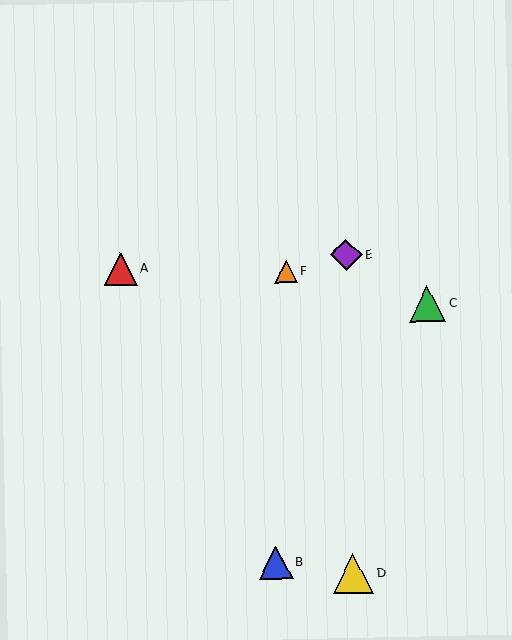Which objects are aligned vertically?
Objects D, E are aligned vertically.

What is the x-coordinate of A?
Object A is at x≈121.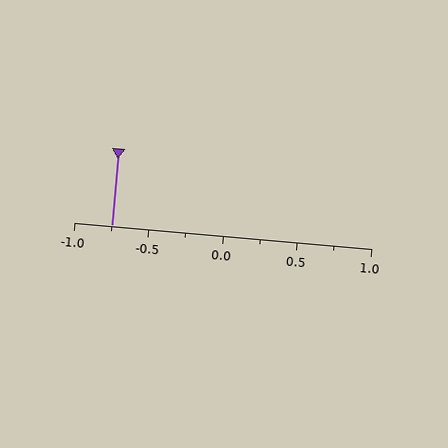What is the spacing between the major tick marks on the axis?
The major ticks are spaced 0.5 apart.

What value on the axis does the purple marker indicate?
The marker indicates approximately -0.75.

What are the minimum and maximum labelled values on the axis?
The axis runs from -1.0 to 1.0.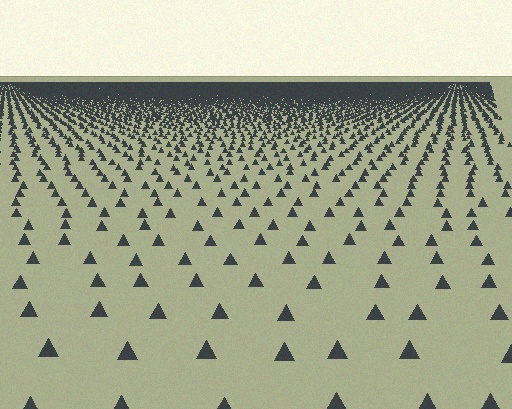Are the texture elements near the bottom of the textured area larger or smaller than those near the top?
Larger. Near the bottom, elements are closer to the viewer and appear at a bigger on-screen size.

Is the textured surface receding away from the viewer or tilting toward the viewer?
The surface is receding away from the viewer. Texture elements get smaller and denser toward the top.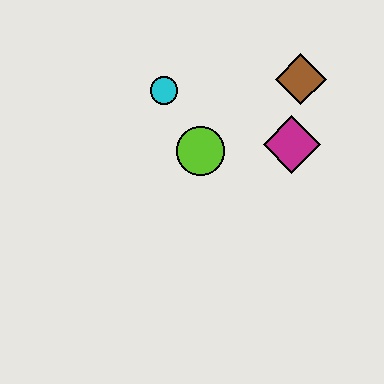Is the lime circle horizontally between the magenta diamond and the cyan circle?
Yes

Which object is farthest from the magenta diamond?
The cyan circle is farthest from the magenta diamond.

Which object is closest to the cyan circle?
The lime circle is closest to the cyan circle.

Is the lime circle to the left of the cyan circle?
No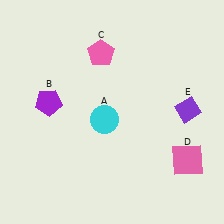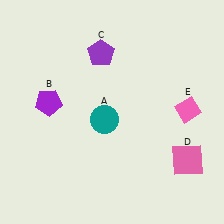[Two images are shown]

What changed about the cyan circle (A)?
In Image 1, A is cyan. In Image 2, it changed to teal.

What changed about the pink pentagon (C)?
In Image 1, C is pink. In Image 2, it changed to purple.